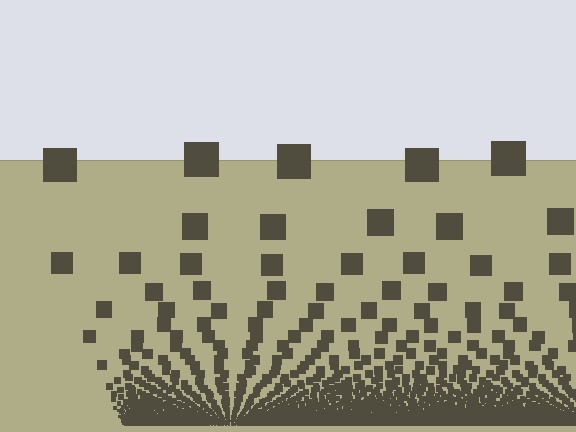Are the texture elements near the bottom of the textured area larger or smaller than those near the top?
Smaller. The gradient is inverted — elements near the bottom are smaller and denser.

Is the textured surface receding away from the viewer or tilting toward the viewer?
The surface appears to tilt toward the viewer. Texture elements get larger and sparser toward the top.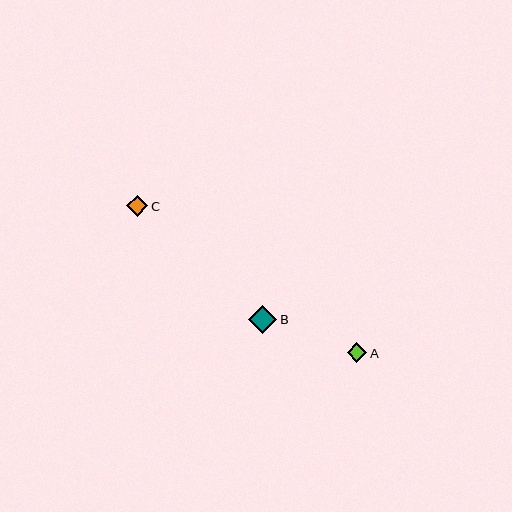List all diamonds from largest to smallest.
From largest to smallest: B, C, A.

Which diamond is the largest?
Diamond B is the largest with a size of approximately 28 pixels.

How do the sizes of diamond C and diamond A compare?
Diamond C and diamond A are approximately the same size.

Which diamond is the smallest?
Diamond A is the smallest with a size of approximately 20 pixels.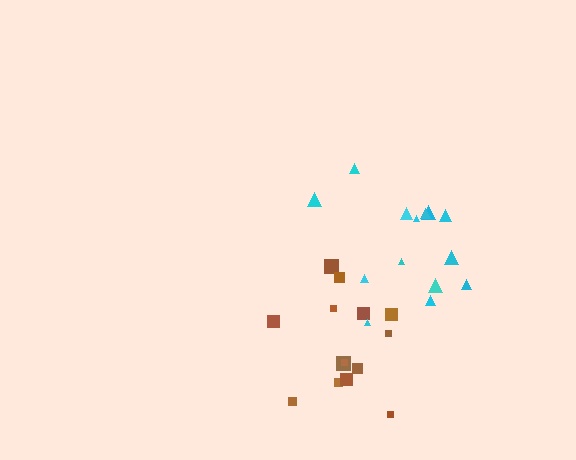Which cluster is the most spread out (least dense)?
Cyan.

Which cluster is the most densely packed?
Brown.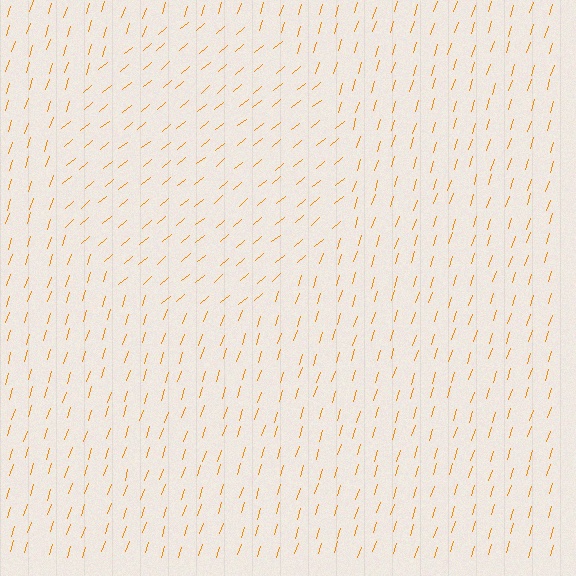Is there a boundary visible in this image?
Yes, there is a texture boundary formed by a change in line orientation.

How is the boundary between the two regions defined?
The boundary is defined purely by a change in line orientation (approximately 32 degrees difference). All lines are the same color and thickness.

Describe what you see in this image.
The image is filled with small orange line segments. A circle region in the image has lines oriented differently from the surrounding lines, creating a visible texture boundary.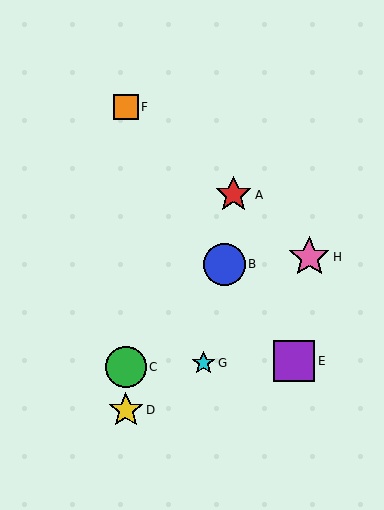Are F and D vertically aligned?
Yes, both are at x≈126.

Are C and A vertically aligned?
No, C is at x≈126 and A is at x≈233.